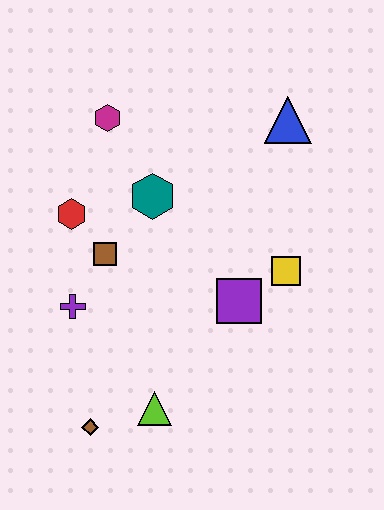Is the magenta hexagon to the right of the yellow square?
No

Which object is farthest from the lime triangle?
The blue triangle is farthest from the lime triangle.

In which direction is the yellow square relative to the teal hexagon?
The yellow square is to the right of the teal hexagon.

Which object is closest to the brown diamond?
The lime triangle is closest to the brown diamond.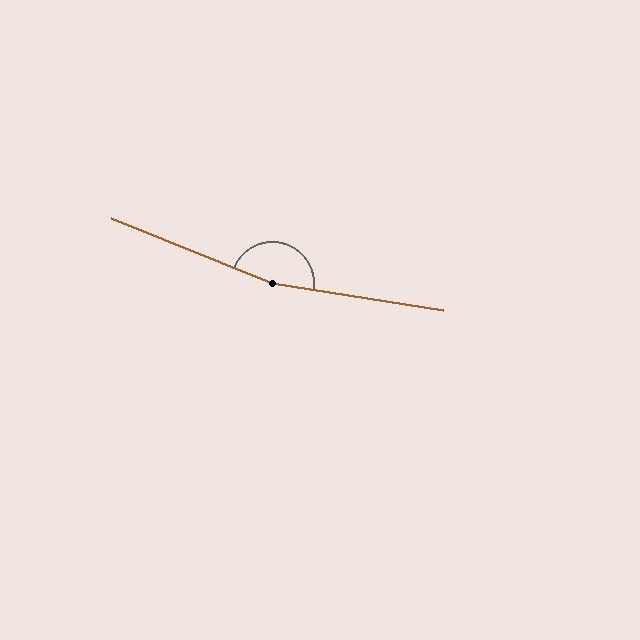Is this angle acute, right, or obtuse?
It is obtuse.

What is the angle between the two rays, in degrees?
Approximately 167 degrees.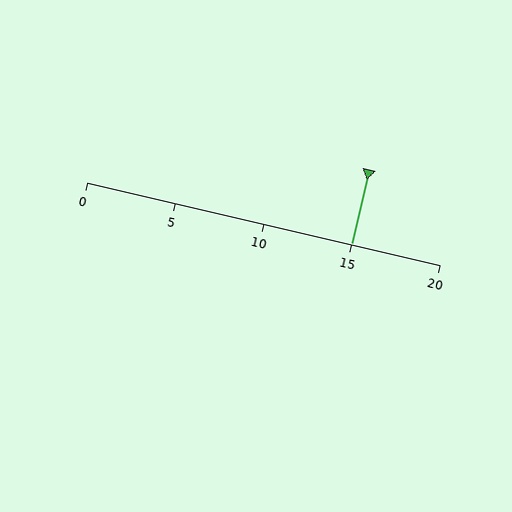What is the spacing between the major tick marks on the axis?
The major ticks are spaced 5 apart.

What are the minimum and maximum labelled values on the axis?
The axis runs from 0 to 20.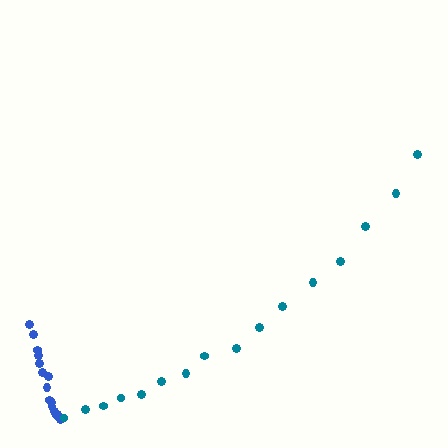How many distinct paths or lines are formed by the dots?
There are 2 distinct paths.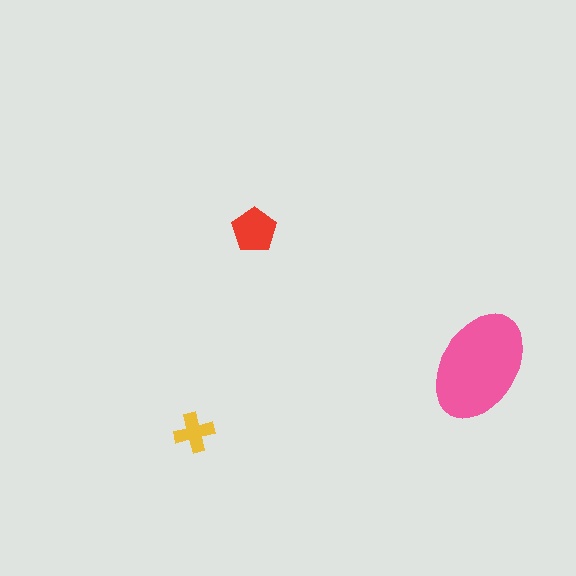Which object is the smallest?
The yellow cross.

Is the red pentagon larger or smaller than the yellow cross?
Larger.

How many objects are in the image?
There are 3 objects in the image.